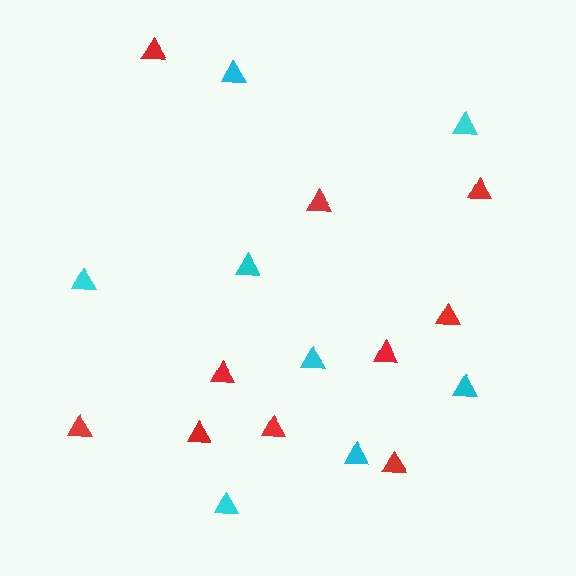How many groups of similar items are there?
There are 2 groups: one group of red triangles (10) and one group of cyan triangles (8).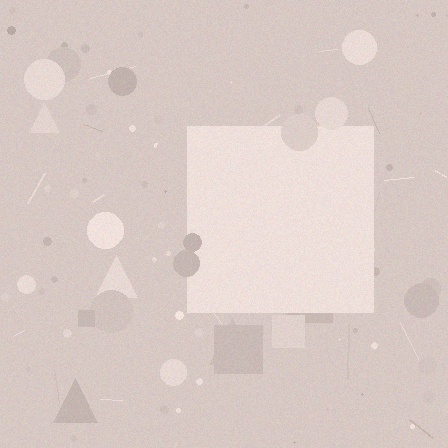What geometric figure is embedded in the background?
A square is embedded in the background.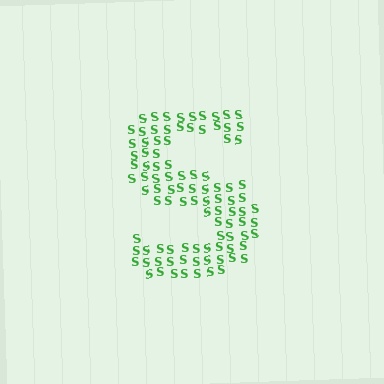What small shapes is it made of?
It is made of small letter S's.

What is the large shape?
The large shape is the letter S.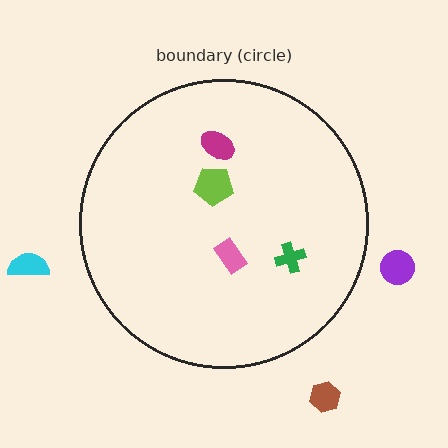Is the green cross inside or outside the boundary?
Inside.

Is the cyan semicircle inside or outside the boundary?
Outside.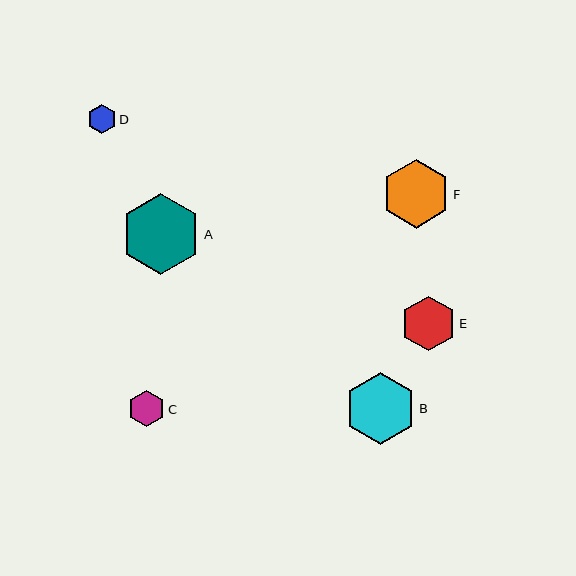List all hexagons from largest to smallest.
From largest to smallest: A, B, F, E, C, D.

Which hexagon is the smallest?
Hexagon D is the smallest with a size of approximately 29 pixels.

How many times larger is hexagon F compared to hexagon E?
Hexagon F is approximately 1.3 times the size of hexagon E.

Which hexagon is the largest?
Hexagon A is the largest with a size of approximately 81 pixels.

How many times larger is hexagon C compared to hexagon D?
Hexagon C is approximately 1.3 times the size of hexagon D.